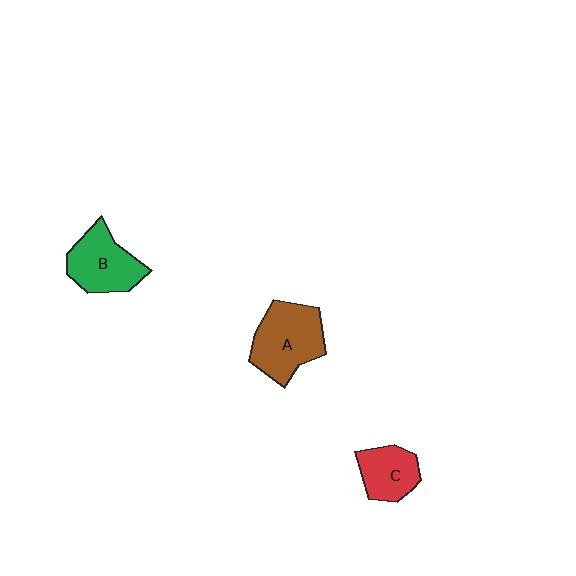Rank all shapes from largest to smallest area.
From largest to smallest: A (brown), B (green), C (red).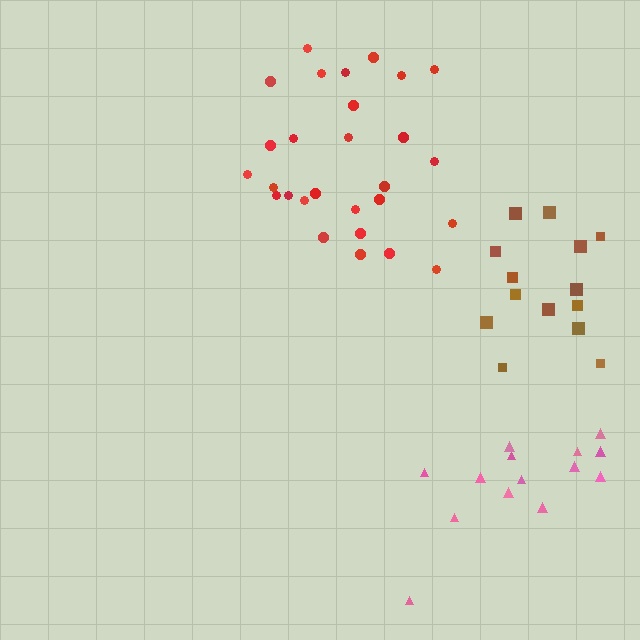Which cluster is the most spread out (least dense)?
Pink.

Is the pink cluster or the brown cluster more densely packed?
Brown.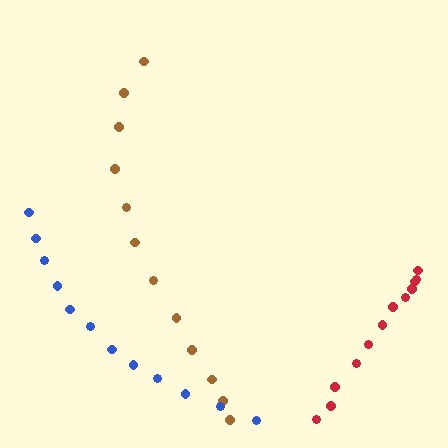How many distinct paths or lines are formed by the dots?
There are 3 distinct paths.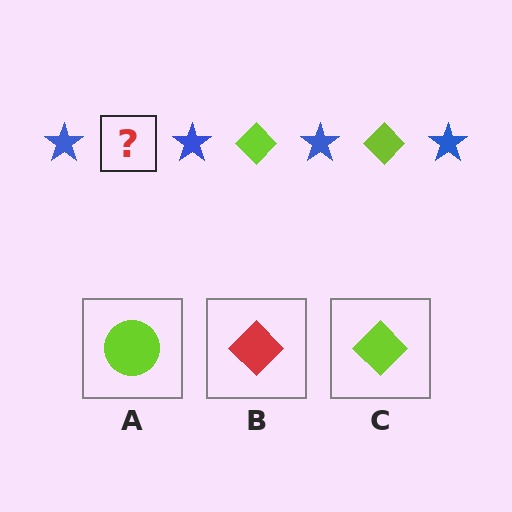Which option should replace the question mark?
Option C.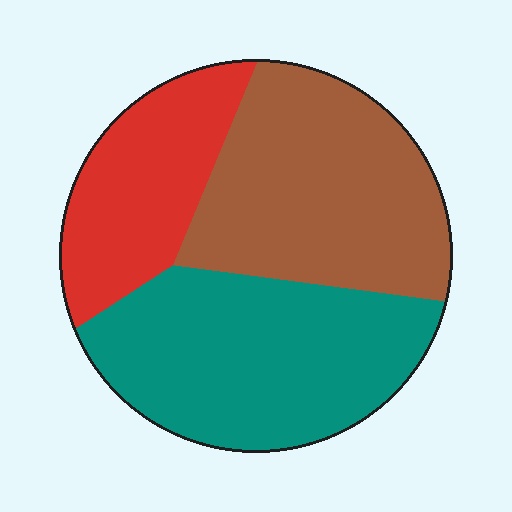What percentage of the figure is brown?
Brown takes up about three eighths (3/8) of the figure.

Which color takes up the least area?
Red, at roughly 25%.